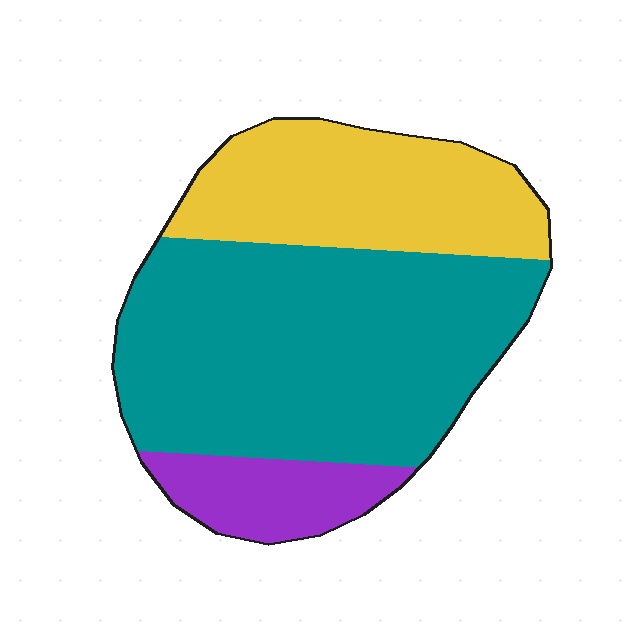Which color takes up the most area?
Teal, at roughly 60%.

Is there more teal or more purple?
Teal.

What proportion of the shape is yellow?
Yellow takes up between a sixth and a third of the shape.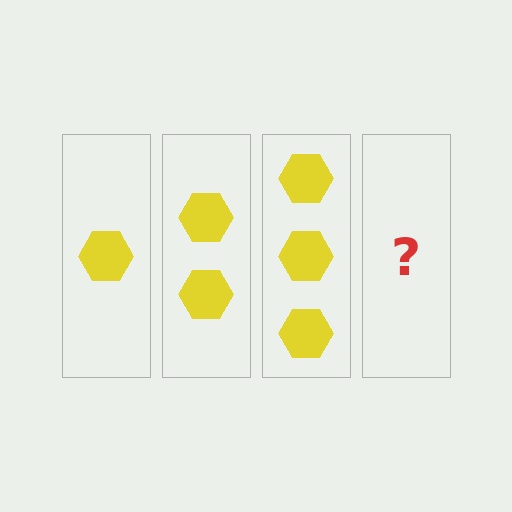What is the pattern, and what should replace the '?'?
The pattern is that each step adds one more hexagon. The '?' should be 4 hexagons.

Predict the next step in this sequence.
The next step is 4 hexagons.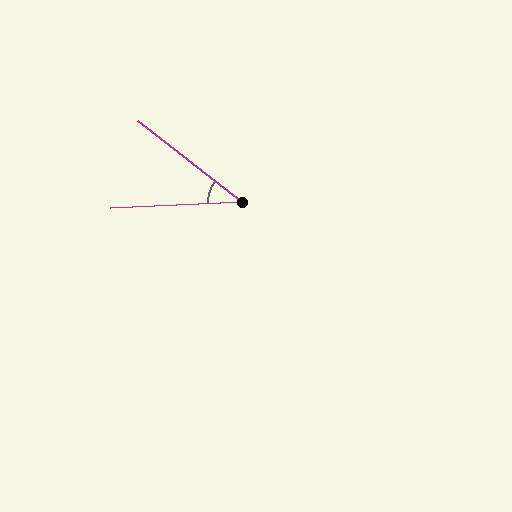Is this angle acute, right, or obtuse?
It is acute.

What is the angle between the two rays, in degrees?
Approximately 40 degrees.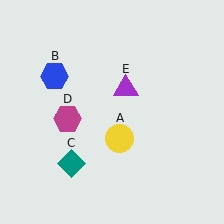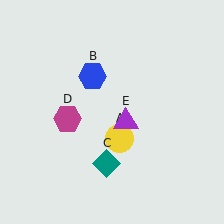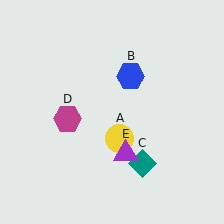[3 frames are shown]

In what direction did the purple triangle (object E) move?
The purple triangle (object E) moved down.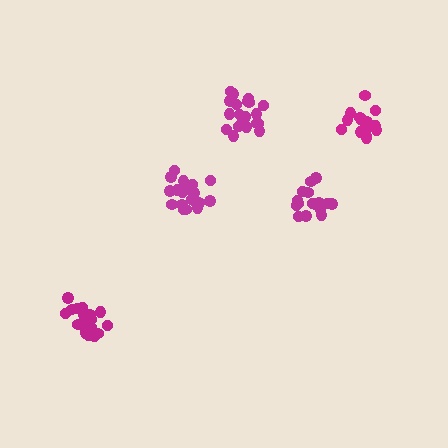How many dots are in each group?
Group 1: 21 dots, Group 2: 16 dots, Group 3: 18 dots, Group 4: 19 dots, Group 5: 15 dots (89 total).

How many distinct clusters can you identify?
There are 5 distinct clusters.